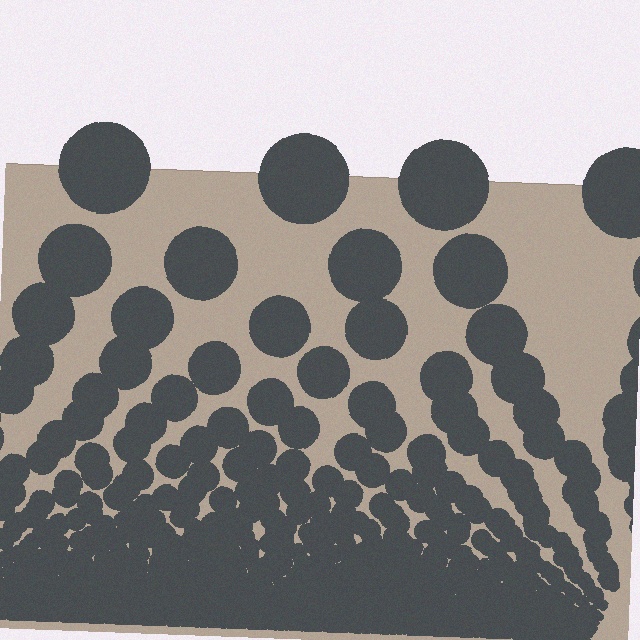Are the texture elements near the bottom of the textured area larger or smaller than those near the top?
Smaller. The gradient is inverted — elements near the bottom are smaller and denser.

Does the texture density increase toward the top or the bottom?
Density increases toward the bottom.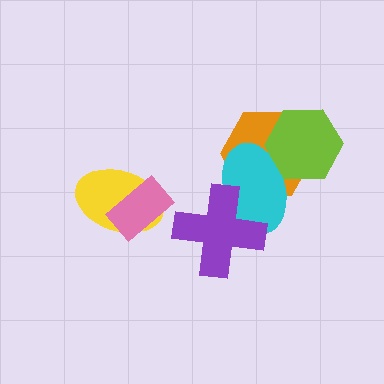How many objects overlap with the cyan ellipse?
3 objects overlap with the cyan ellipse.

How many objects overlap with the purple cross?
1 object overlaps with the purple cross.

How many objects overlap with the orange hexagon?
2 objects overlap with the orange hexagon.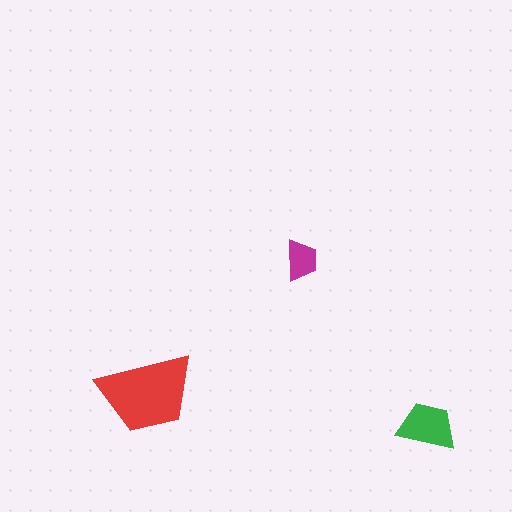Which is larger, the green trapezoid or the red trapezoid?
The red one.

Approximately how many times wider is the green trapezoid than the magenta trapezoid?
About 1.5 times wider.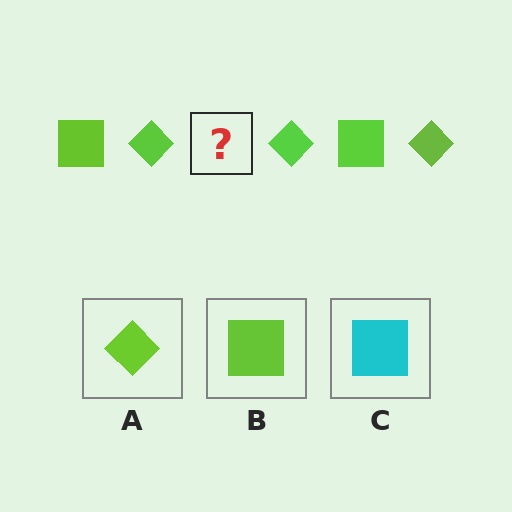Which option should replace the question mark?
Option B.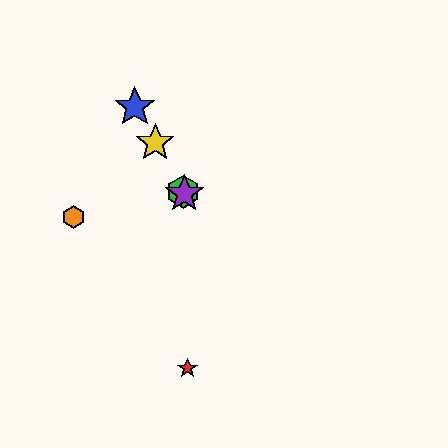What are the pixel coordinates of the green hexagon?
The green hexagon is at (183, 192).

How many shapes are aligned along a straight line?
4 shapes (the blue star, the green hexagon, the yellow star, the purple star) are aligned along a straight line.